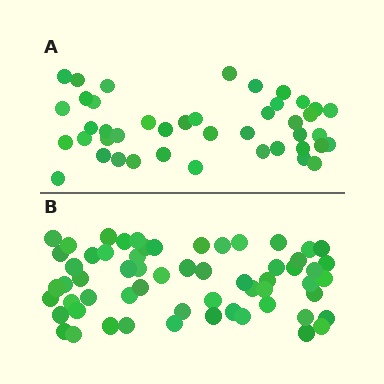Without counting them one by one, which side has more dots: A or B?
Region B (the bottom region) has more dots.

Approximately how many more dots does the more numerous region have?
Region B has approximately 15 more dots than region A.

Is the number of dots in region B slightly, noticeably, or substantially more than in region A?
Region B has noticeably more, but not dramatically so. The ratio is roughly 1.4 to 1.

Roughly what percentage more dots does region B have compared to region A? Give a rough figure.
About 40% more.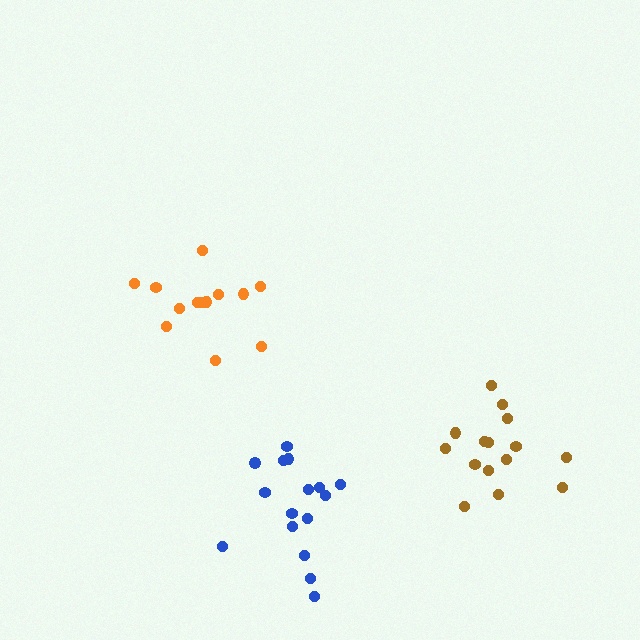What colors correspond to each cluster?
The clusters are colored: orange, brown, blue.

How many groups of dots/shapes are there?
There are 3 groups.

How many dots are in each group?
Group 1: 13 dots, Group 2: 15 dots, Group 3: 16 dots (44 total).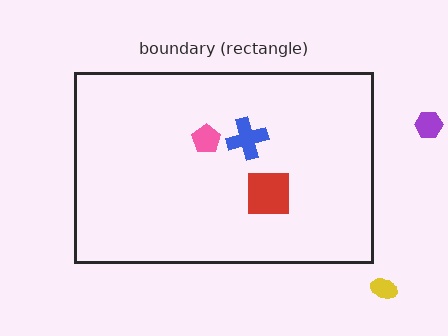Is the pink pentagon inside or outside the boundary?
Inside.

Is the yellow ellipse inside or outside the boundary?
Outside.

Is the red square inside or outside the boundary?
Inside.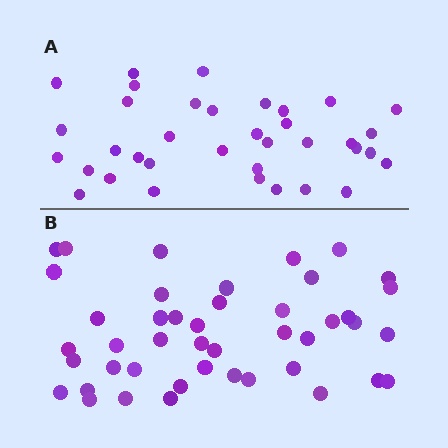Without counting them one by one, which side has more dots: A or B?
Region B (the bottom region) has more dots.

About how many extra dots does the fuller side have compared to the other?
Region B has roughly 8 or so more dots than region A.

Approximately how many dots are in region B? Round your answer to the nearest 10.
About 40 dots. (The exact count is 44, which rounds to 40.)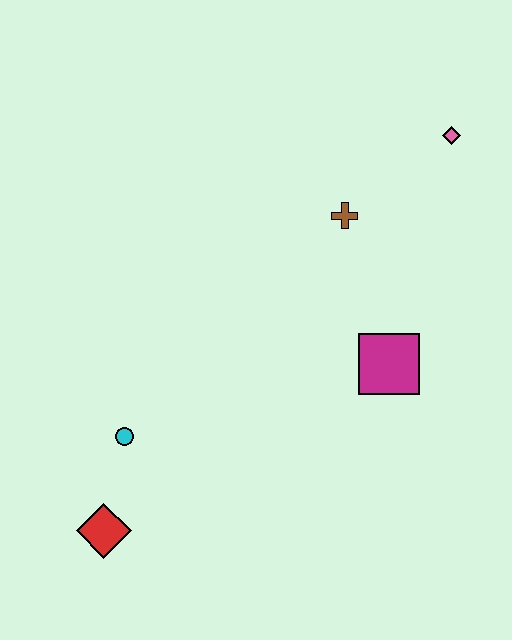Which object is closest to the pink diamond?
The brown cross is closest to the pink diamond.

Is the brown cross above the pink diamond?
No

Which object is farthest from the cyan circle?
The pink diamond is farthest from the cyan circle.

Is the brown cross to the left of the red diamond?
No